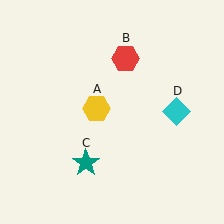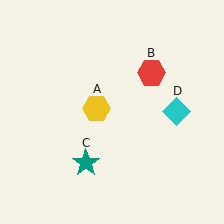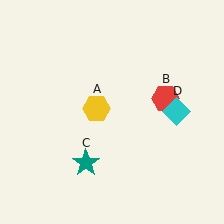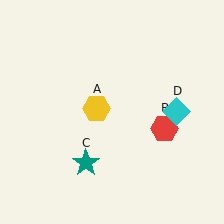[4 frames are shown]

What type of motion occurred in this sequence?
The red hexagon (object B) rotated clockwise around the center of the scene.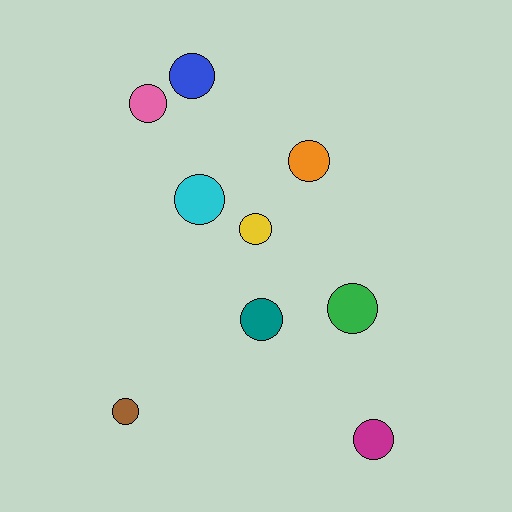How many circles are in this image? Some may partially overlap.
There are 9 circles.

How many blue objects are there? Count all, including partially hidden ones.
There is 1 blue object.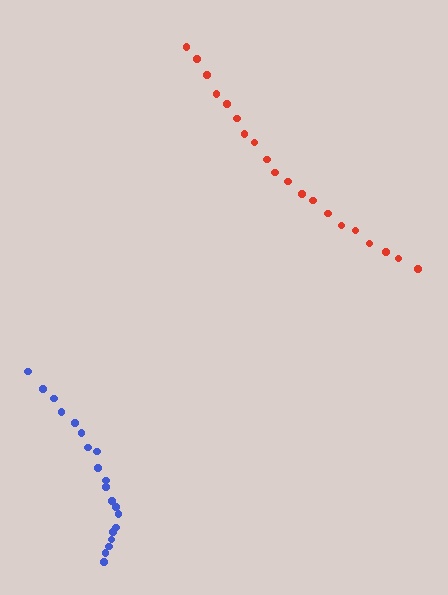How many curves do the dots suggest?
There are 2 distinct paths.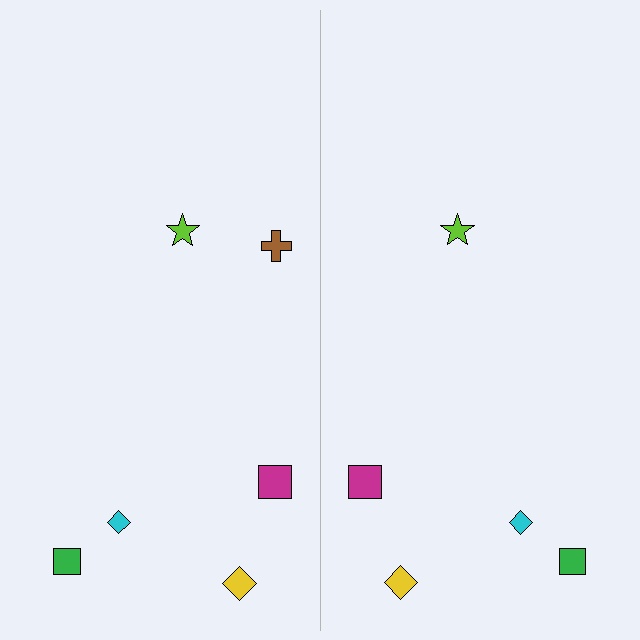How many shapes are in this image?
There are 11 shapes in this image.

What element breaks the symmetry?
A brown cross is missing from the right side.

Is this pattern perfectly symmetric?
No, the pattern is not perfectly symmetric. A brown cross is missing from the right side.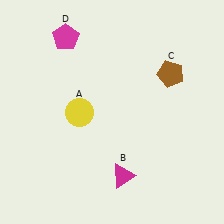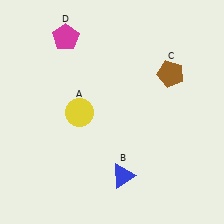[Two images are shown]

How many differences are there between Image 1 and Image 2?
There is 1 difference between the two images.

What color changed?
The triangle (B) changed from magenta in Image 1 to blue in Image 2.